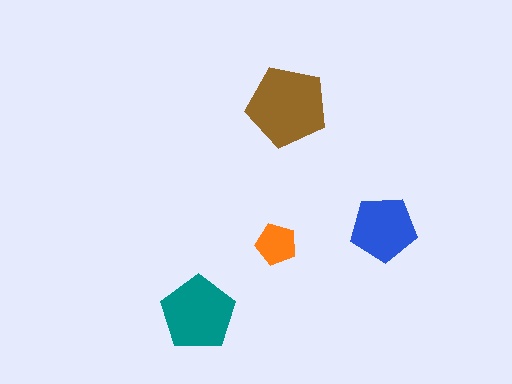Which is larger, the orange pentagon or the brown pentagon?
The brown one.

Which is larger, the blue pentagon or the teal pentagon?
The teal one.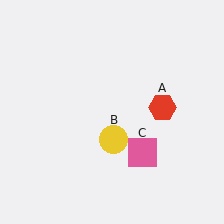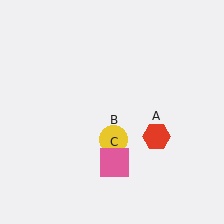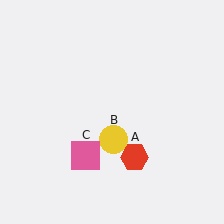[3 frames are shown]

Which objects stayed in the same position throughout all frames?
Yellow circle (object B) remained stationary.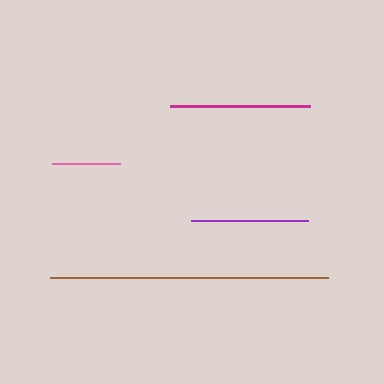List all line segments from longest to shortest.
From longest to shortest: brown, magenta, purple, pink.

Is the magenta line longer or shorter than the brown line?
The brown line is longer than the magenta line.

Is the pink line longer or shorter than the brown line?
The brown line is longer than the pink line.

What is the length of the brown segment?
The brown segment is approximately 278 pixels long.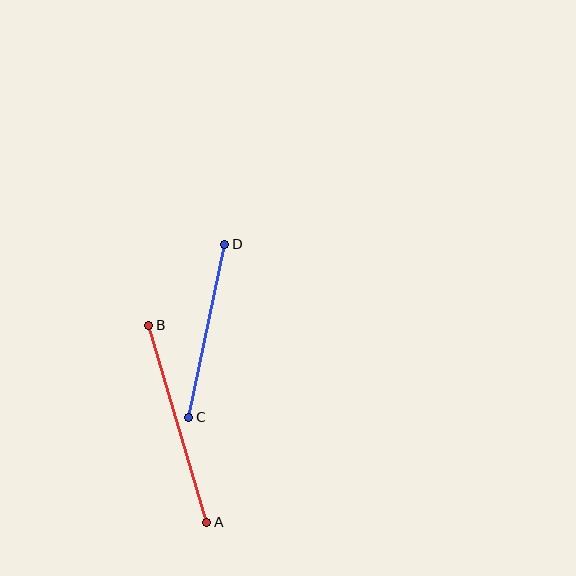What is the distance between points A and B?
The distance is approximately 205 pixels.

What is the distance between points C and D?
The distance is approximately 177 pixels.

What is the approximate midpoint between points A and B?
The midpoint is at approximately (178, 424) pixels.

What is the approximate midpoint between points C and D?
The midpoint is at approximately (207, 331) pixels.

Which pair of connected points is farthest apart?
Points A and B are farthest apart.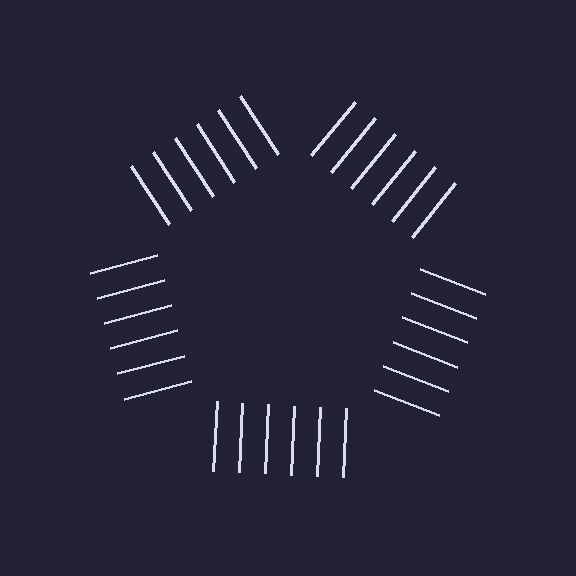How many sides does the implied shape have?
5 sides — the line-ends trace a pentagon.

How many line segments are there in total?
30 — 6 along each of the 5 edges.